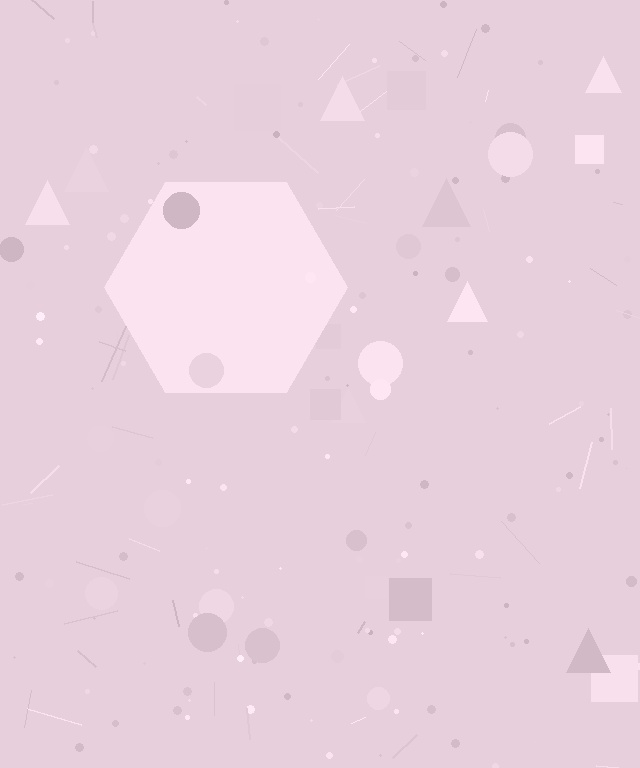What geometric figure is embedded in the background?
A hexagon is embedded in the background.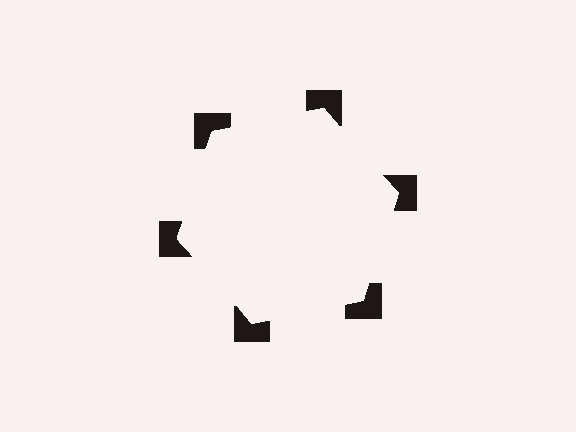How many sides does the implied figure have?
6 sides.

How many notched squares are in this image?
There are 6 — one at each vertex of the illusory hexagon.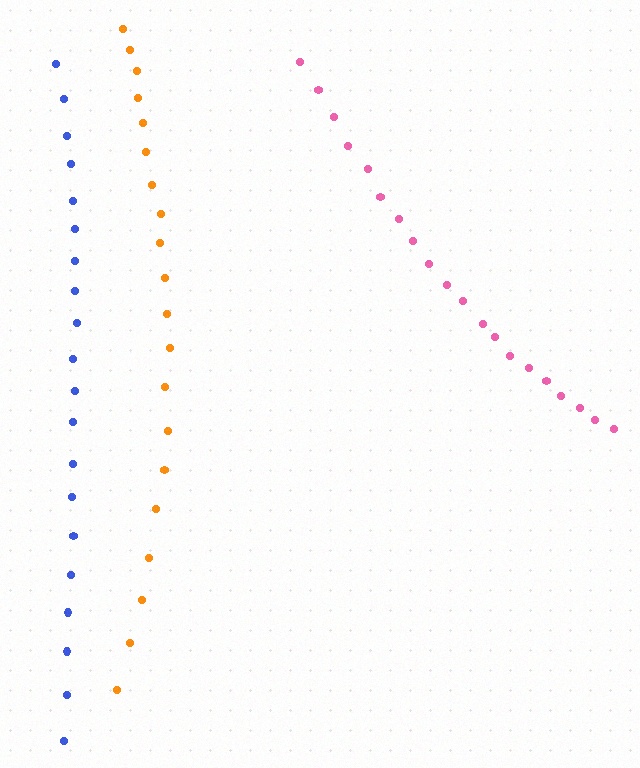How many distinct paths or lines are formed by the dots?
There are 3 distinct paths.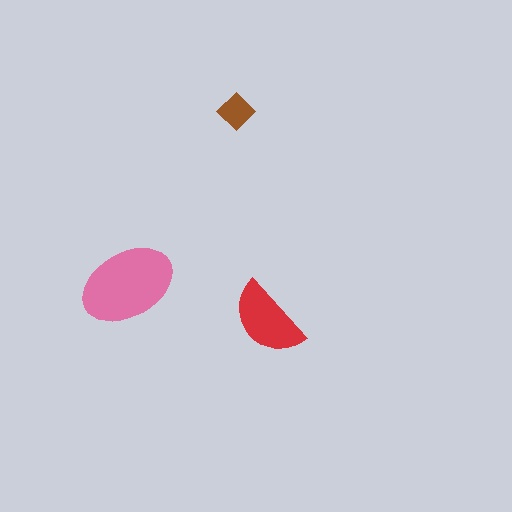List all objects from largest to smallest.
The pink ellipse, the red semicircle, the brown diamond.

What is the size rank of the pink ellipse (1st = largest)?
1st.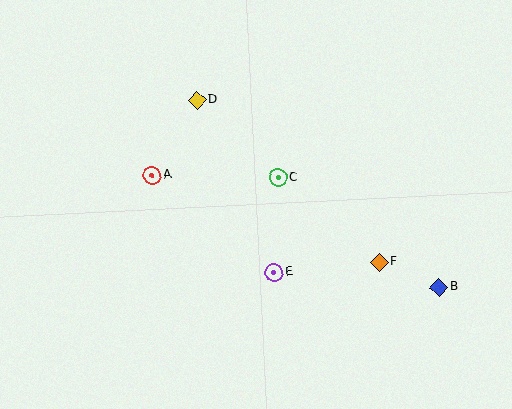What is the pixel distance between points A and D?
The distance between A and D is 87 pixels.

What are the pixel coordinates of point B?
Point B is at (439, 287).